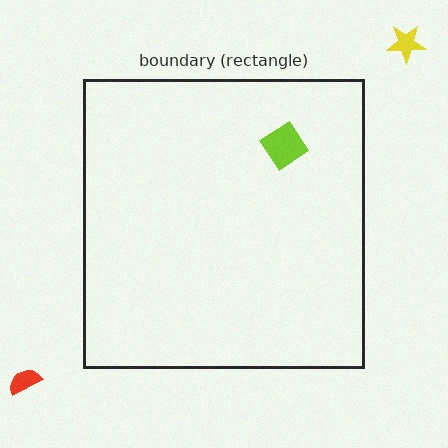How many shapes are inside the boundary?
1 inside, 2 outside.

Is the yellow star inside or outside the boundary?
Outside.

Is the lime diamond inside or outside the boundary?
Inside.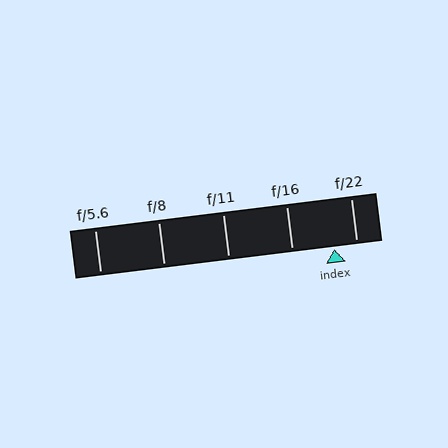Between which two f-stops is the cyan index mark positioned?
The index mark is between f/16 and f/22.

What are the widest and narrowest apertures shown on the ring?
The widest aperture shown is f/5.6 and the narrowest is f/22.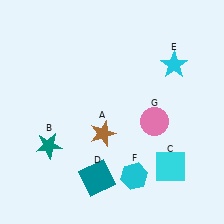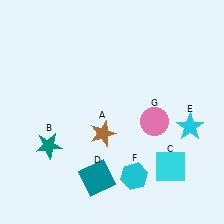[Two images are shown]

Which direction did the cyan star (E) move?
The cyan star (E) moved down.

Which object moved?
The cyan star (E) moved down.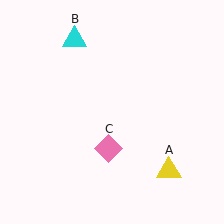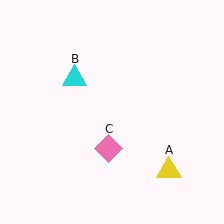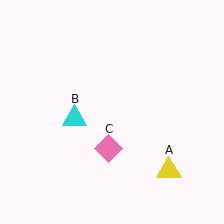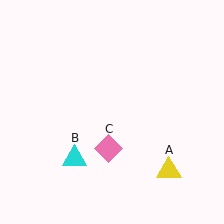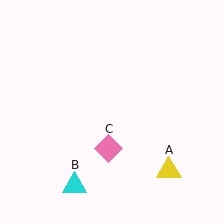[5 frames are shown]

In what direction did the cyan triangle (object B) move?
The cyan triangle (object B) moved down.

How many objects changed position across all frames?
1 object changed position: cyan triangle (object B).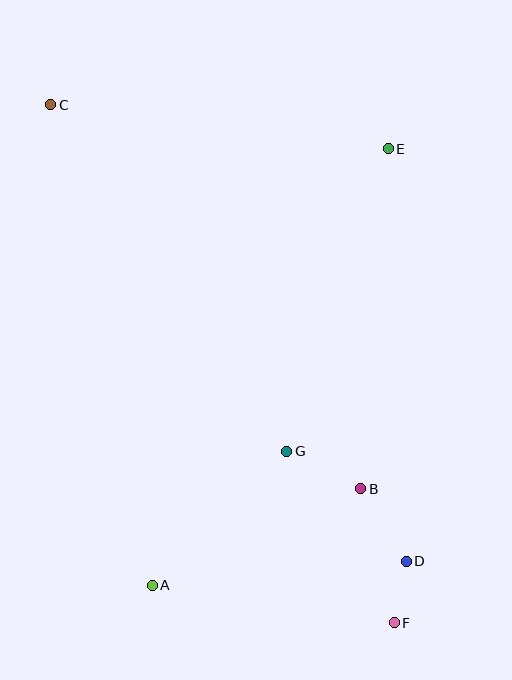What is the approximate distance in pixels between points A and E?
The distance between A and E is approximately 496 pixels.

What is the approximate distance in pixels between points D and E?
The distance between D and E is approximately 413 pixels.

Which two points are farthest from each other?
Points C and F are farthest from each other.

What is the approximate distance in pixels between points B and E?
The distance between B and E is approximately 341 pixels.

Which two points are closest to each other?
Points D and F are closest to each other.